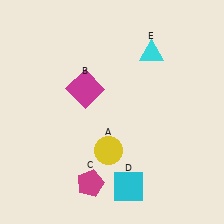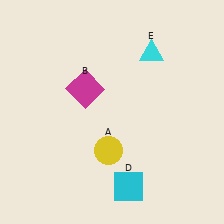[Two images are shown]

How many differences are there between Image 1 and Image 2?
There is 1 difference between the two images.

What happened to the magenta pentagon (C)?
The magenta pentagon (C) was removed in Image 2. It was in the bottom-left area of Image 1.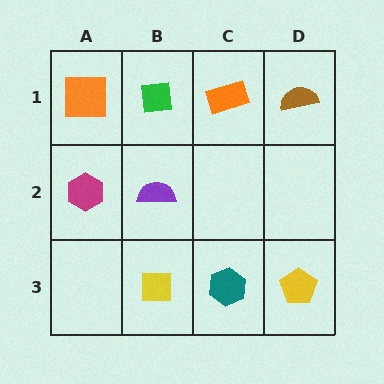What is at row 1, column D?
A brown semicircle.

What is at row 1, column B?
A green square.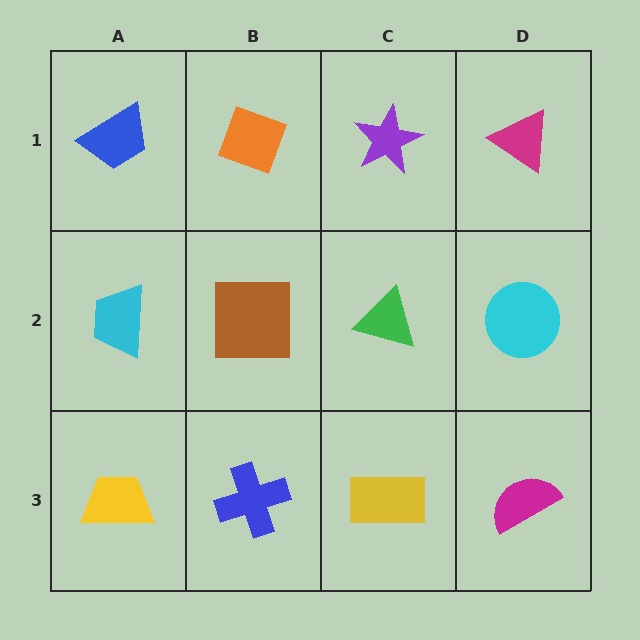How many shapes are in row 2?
4 shapes.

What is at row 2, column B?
A brown square.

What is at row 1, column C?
A purple star.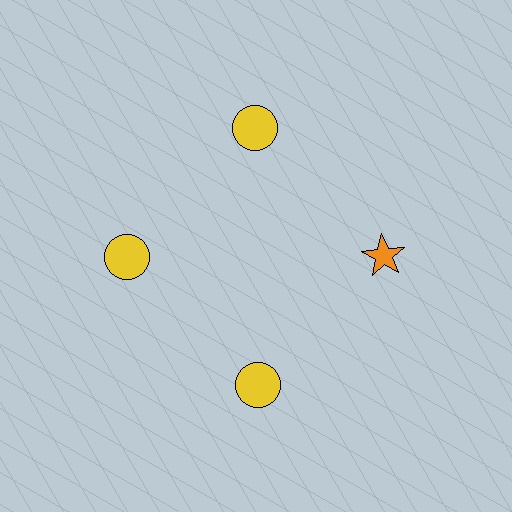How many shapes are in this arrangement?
There are 4 shapes arranged in a ring pattern.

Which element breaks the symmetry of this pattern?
The orange star at roughly the 3 o'clock position breaks the symmetry. All other shapes are yellow circles.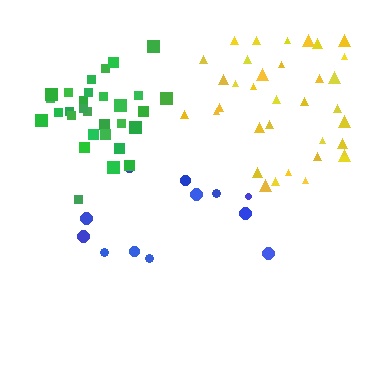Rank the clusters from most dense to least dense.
green, yellow, blue.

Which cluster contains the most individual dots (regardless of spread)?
Yellow (35).